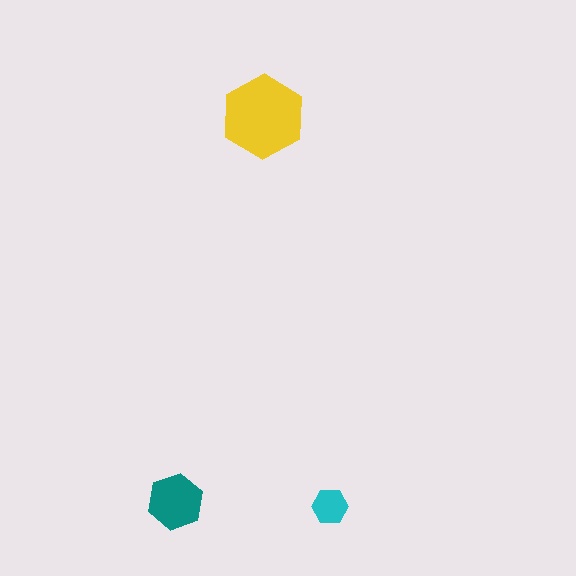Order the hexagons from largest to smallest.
the yellow one, the teal one, the cyan one.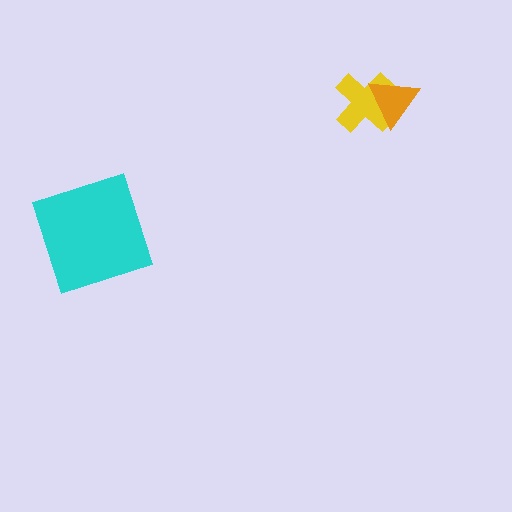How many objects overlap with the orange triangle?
1 object overlaps with the orange triangle.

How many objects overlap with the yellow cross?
1 object overlaps with the yellow cross.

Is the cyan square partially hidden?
No, no other shape covers it.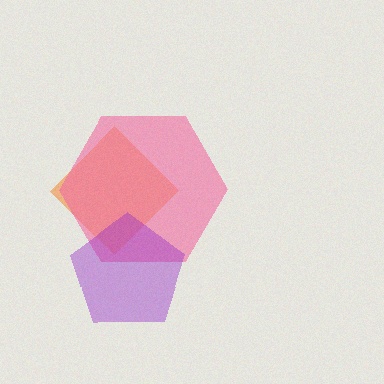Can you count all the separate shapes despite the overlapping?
Yes, there are 3 separate shapes.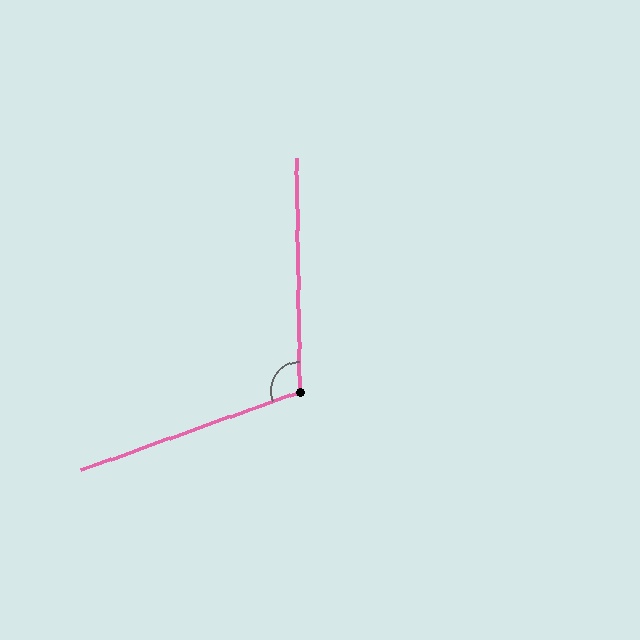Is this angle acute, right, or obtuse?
It is obtuse.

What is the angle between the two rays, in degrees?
Approximately 109 degrees.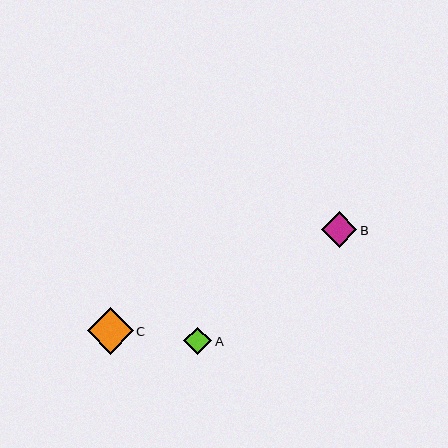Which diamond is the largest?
Diamond C is the largest with a size of approximately 46 pixels.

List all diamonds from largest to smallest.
From largest to smallest: C, B, A.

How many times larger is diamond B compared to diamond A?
Diamond B is approximately 1.3 times the size of diamond A.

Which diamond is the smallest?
Diamond A is the smallest with a size of approximately 28 pixels.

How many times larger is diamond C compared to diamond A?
Diamond C is approximately 1.7 times the size of diamond A.